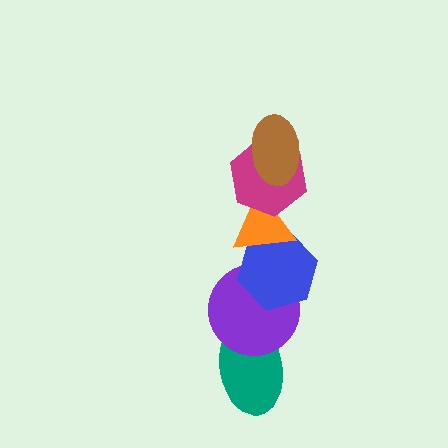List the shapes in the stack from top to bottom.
From top to bottom: the brown ellipse, the magenta hexagon, the orange triangle, the blue hexagon, the purple circle, the teal ellipse.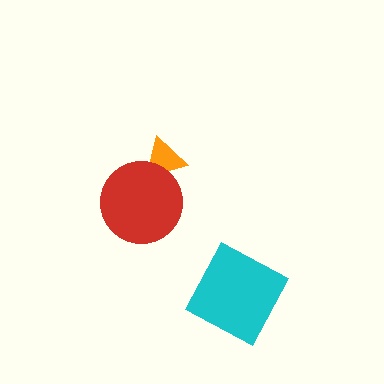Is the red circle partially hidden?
No, no other shape covers it.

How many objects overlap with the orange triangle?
1 object overlaps with the orange triangle.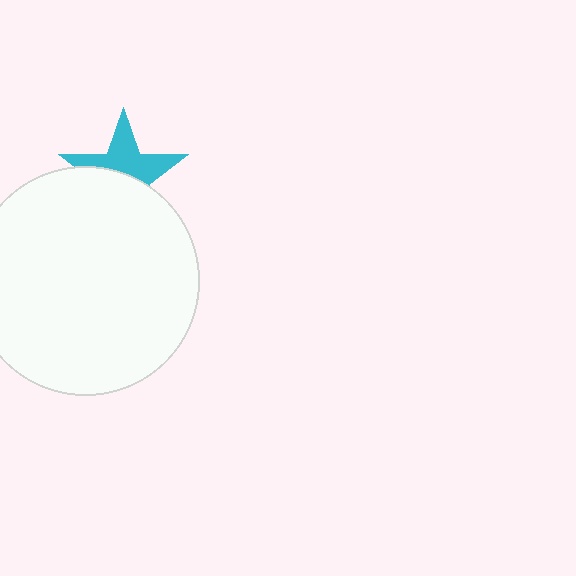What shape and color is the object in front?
The object in front is a white circle.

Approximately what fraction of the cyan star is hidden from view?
Roughly 49% of the cyan star is hidden behind the white circle.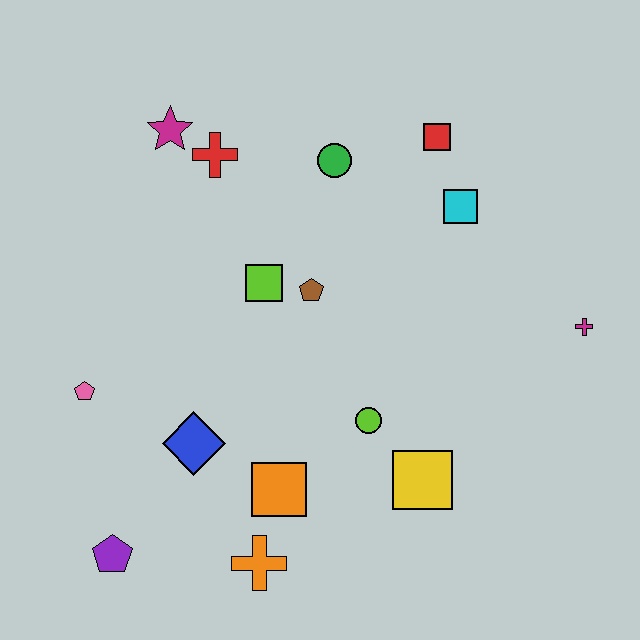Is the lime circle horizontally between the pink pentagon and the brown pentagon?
No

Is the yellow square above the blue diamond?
No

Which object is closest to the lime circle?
The yellow square is closest to the lime circle.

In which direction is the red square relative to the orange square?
The red square is above the orange square.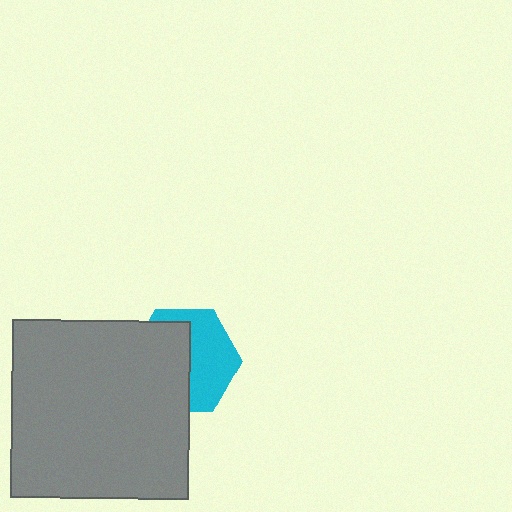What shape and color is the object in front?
The object in front is a gray square.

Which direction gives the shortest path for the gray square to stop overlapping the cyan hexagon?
Moving left gives the shortest separation.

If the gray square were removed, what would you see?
You would see the complete cyan hexagon.